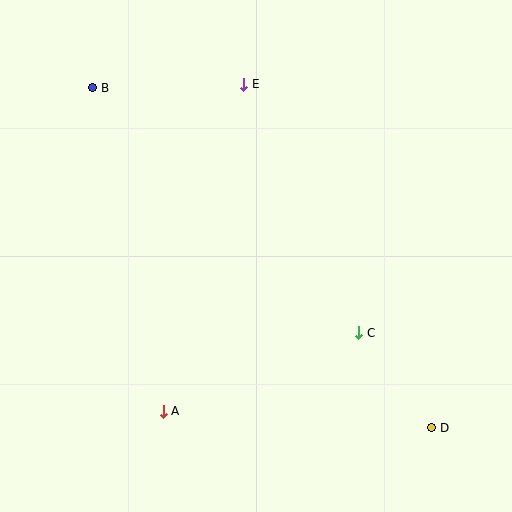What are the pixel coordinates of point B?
Point B is at (93, 88).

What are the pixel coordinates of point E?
Point E is at (244, 84).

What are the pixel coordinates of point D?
Point D is at (432, 428).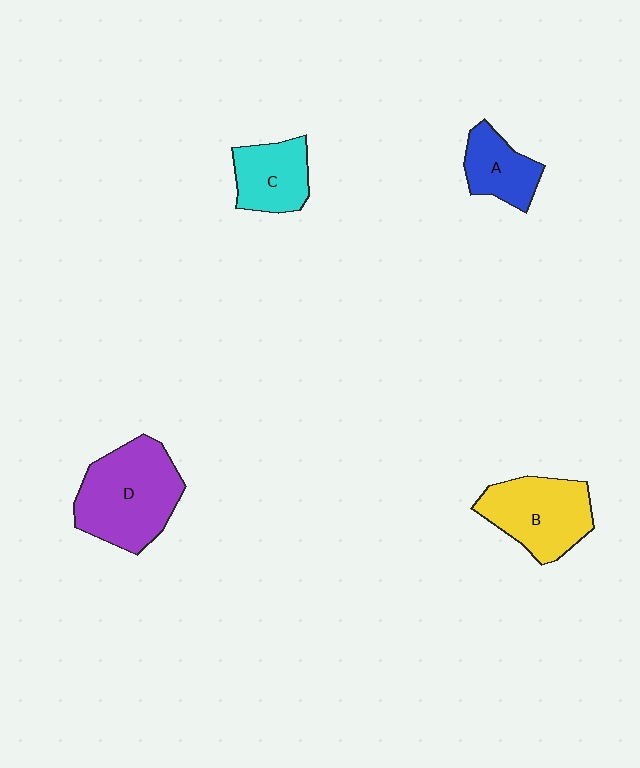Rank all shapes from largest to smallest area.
From largest to smallest: D (purple), B (yellow), C (cyan), A (blue).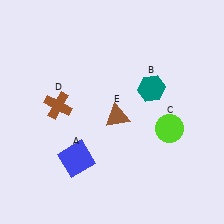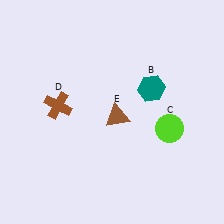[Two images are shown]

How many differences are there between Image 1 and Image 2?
There is 1 difference between the two images.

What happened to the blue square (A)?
The blue square (A) was removed in Image 2. It was in the bottom-left area of Image 1.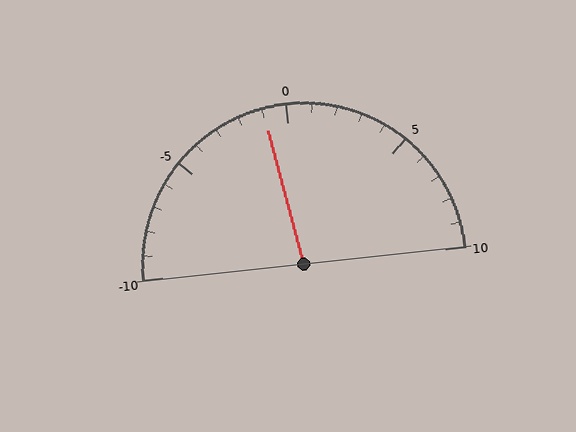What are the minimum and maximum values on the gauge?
The gauge ranges from -10 to 10.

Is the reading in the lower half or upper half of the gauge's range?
The reading is in the lower half of the range (-10 to 10).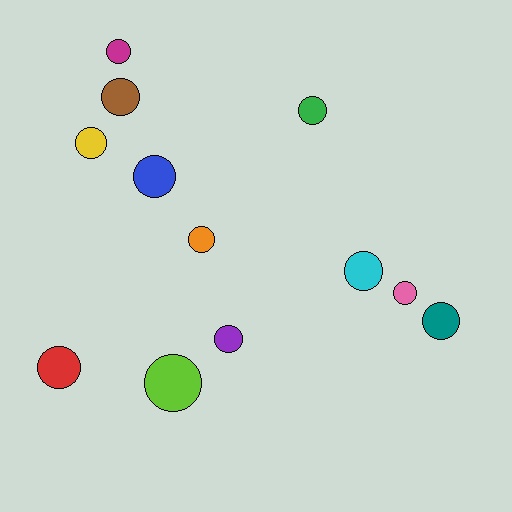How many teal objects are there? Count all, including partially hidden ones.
There is 1 teal object.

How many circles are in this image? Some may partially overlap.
There are 12 circles.